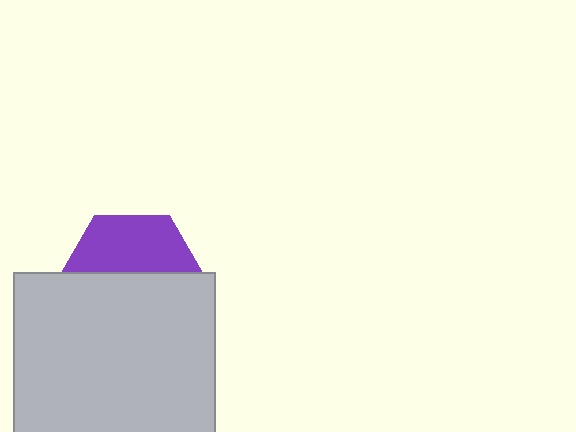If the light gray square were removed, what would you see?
You would see the complete purple hexagon.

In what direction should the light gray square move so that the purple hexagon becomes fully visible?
The light gray square should move down. That is the shortest direction to clear the overlap and leave the purple hexagon fully visible.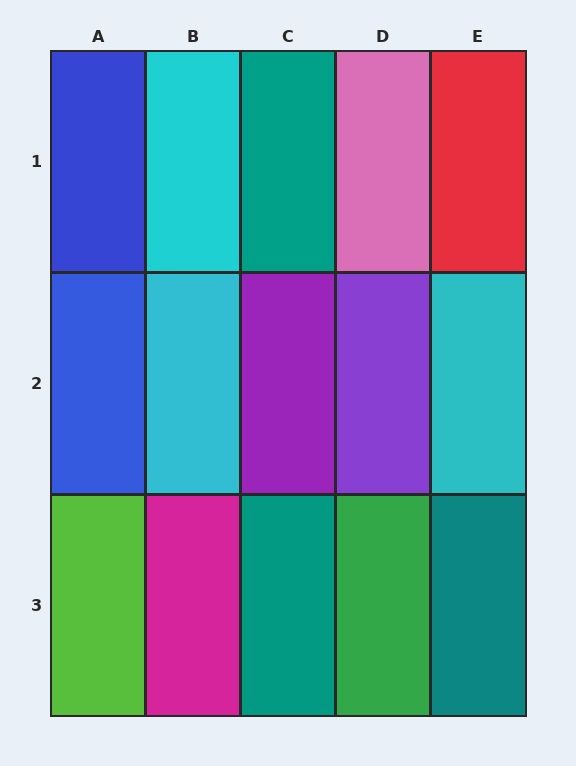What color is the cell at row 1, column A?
Blue.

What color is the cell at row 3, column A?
Lime.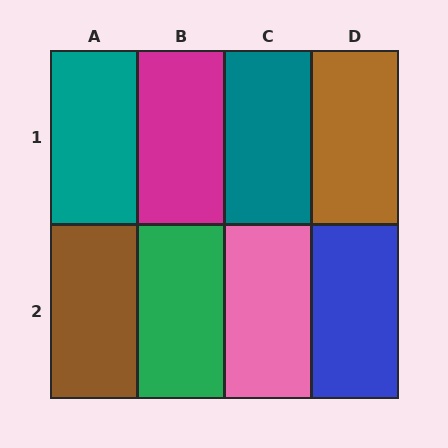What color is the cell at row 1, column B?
Magenta.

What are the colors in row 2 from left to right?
Brown, green, pink, blue.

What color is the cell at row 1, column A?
Teal.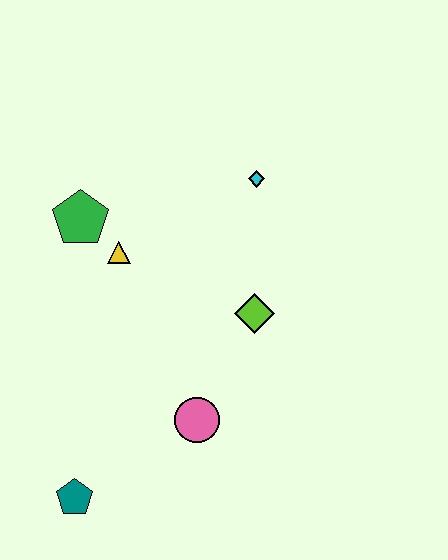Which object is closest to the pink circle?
The lime diamond is closest to the pink circle.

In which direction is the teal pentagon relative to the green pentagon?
The teal pentagon is below the green pentagon.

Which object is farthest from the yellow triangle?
The teal pentagon is farthest from the yellow triangle.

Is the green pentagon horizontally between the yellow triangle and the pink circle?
No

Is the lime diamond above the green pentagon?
No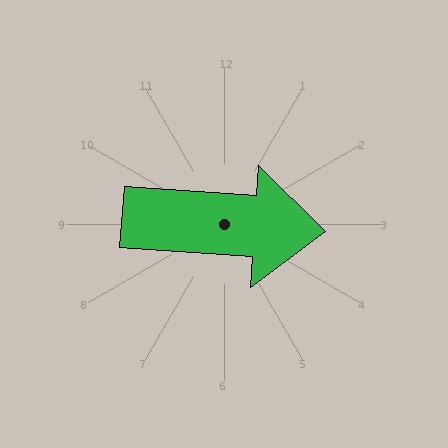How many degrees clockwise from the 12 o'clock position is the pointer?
Approximately 94 degrees.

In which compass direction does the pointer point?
East.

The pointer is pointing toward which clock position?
Roughly 3 o'clock.